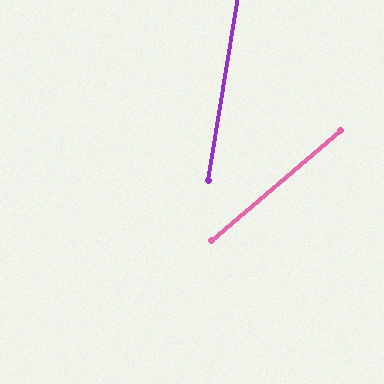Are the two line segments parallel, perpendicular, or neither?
Neither parallel nor perpendicular — they differ by about 40°.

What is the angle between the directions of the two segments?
Approximately 40 degrees.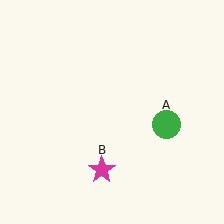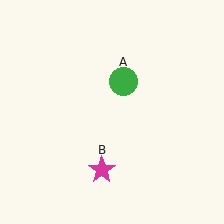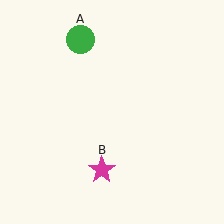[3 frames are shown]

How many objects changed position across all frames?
1 object changed position: green circle (object A).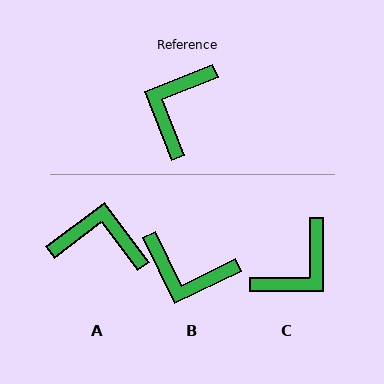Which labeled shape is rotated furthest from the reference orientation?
C, about 158 degrees away.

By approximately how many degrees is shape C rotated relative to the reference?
Approximately 158 degrees counter-clockwise.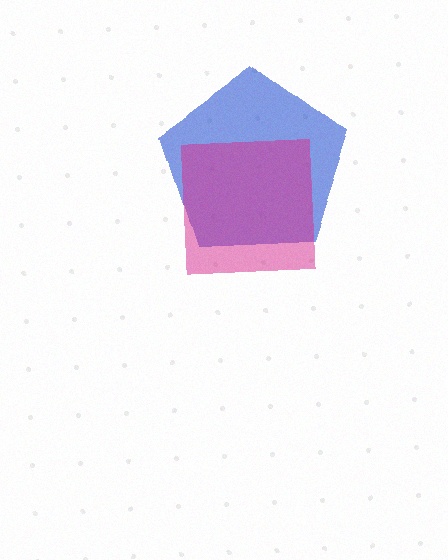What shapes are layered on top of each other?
The layered shapes are: a blue pentagon, a magenta square.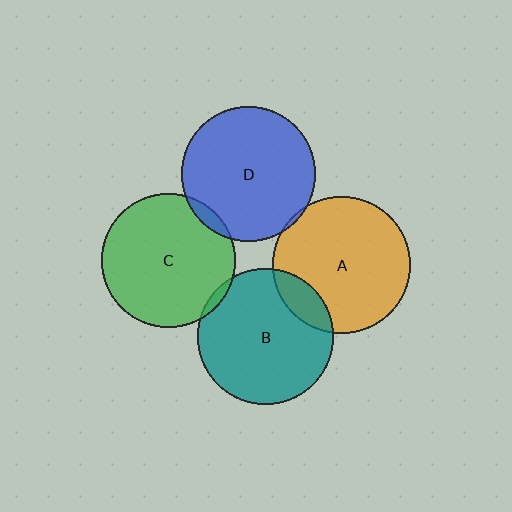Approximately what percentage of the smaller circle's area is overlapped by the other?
Approximately 5%.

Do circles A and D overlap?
Yes.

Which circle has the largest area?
Circle A (orange).